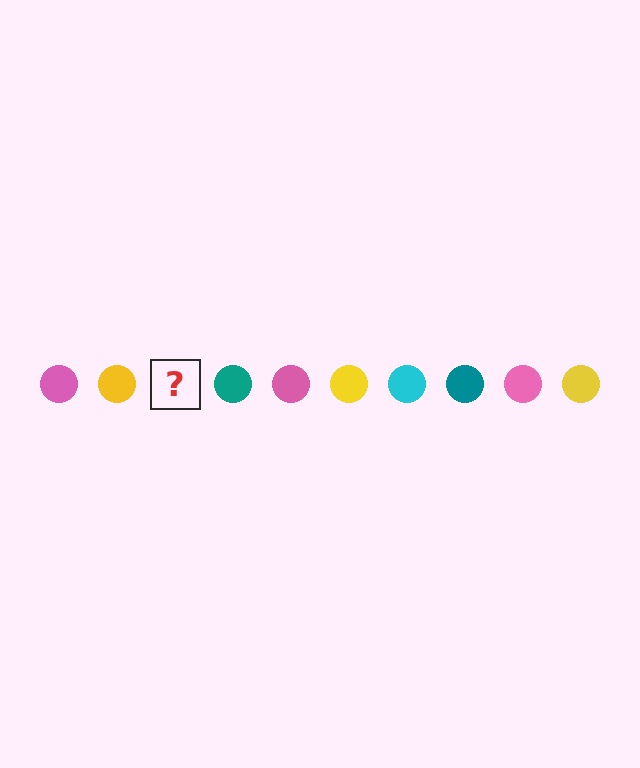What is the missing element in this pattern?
The missing element is a cyan circle.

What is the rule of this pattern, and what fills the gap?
The rule is that the pattern cycles through pink, yellow, cyan, teal circles. The gap should be filled with a cyan circle.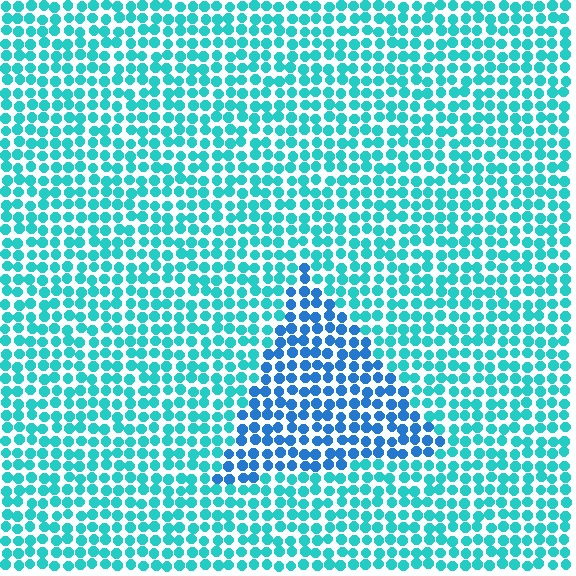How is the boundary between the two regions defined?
The boundary is defined purely by a slight shift in hue (about 34 degrees). Spacing, size, and orientation are identical on both sides.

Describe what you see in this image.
The image is filled with small cyan elements in a uniform arrangement. A triangle-shaped region is visible where the elements are tinted to a slightly different hue, forming a subtle color boundary.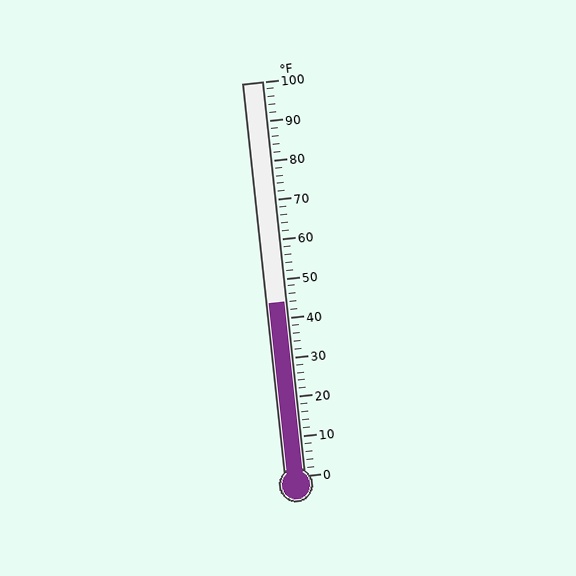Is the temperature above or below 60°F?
The temperature is below 60°F.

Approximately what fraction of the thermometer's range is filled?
The thermometer is filled to approximately 45% of its range.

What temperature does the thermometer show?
The thermometer shows approximately 44°F.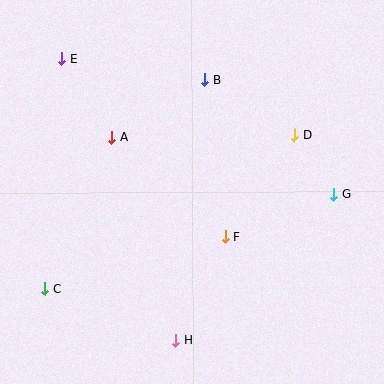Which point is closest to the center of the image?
Point F at (225, 237) is closest to the center.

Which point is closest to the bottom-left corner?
Point C is closest to the bottom-left corner.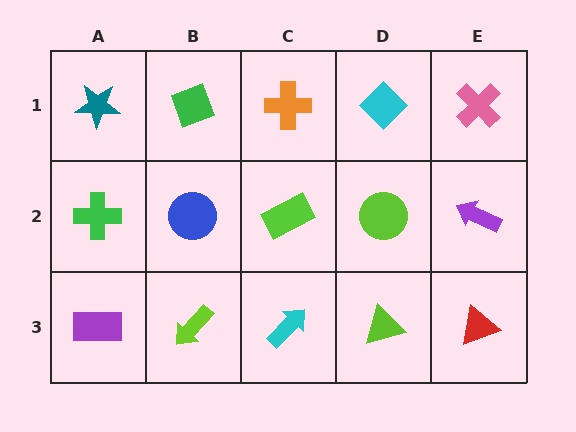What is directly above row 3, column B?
A blue circle.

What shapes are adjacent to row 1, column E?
A purple arrow (row 2, column E), a cyan diamond (row 1, column D).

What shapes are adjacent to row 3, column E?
A purple arrow (row 2, column E), a lime triangle (row 3, column D).